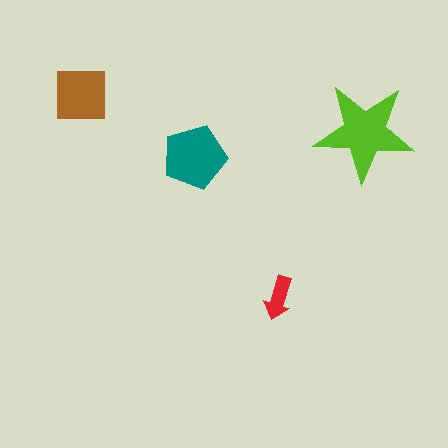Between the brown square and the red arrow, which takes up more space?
The brown square.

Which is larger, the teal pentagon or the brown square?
The teal pentagon.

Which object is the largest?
The lime star.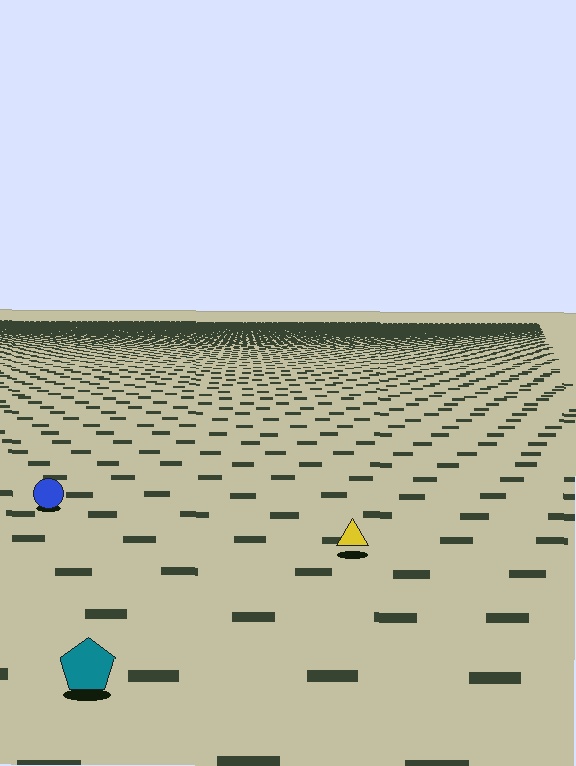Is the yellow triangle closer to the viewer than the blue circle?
Yes. The yellow triangle is closer — you can tell from the texture gradient: the ground texture is coarser near it.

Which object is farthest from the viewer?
The blue circle is farthest from the viewer. It appears smaller and the ground texture around it is denser.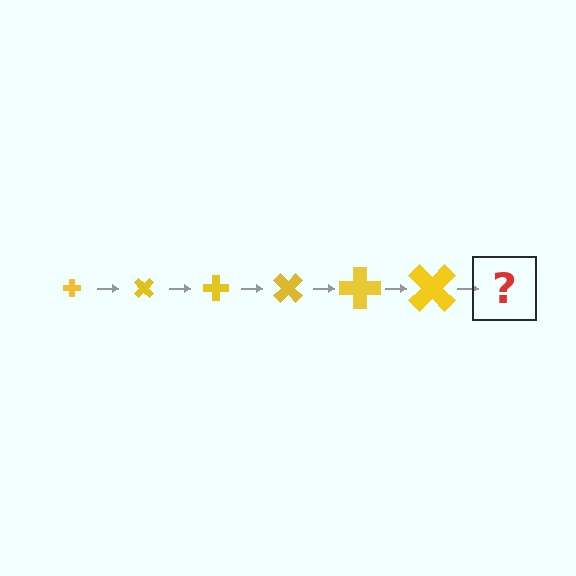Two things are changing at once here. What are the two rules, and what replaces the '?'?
The two rules are that the cross grows larger each step and it rotates 45 degrees each step. The '?' should be a cross, larger than the previous one and rotated 270 degrees from the start.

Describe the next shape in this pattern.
It should be a cross, larger than the previous one and rotated 270 degrees from the start.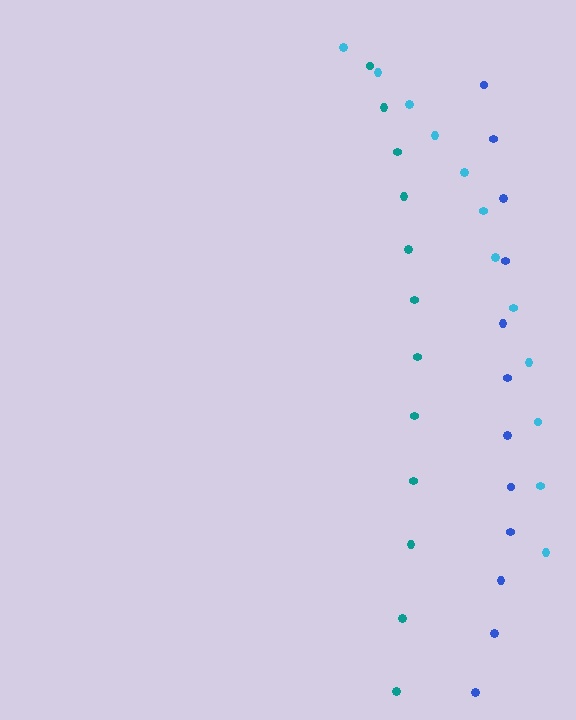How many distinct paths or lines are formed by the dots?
There are 3 distinct paths.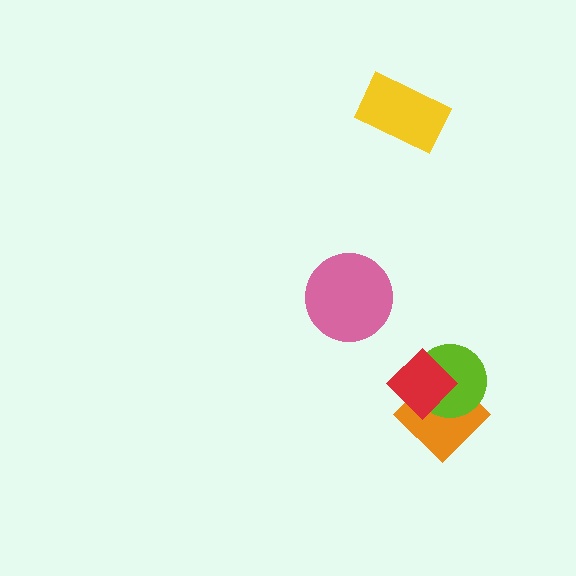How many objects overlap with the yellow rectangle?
0 objects overlap with the yellow rectangle.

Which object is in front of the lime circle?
The red diamond is in front of the lime circle.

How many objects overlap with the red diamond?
2 objects overlap with the red diamond.